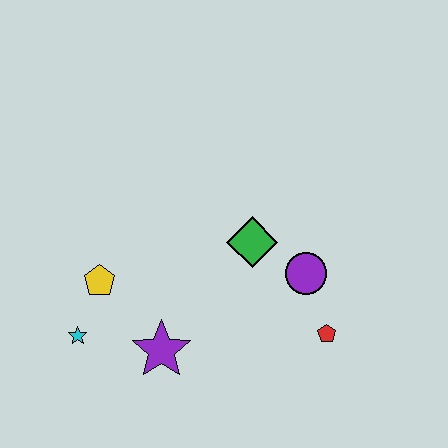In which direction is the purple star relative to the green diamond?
The purple star is below the green diamond.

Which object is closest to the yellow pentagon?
The cyan star is closest to the yellow pentagon.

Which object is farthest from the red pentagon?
The cyan star is farthest from the red pentagon.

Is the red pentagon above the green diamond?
No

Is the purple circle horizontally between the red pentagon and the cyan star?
Yes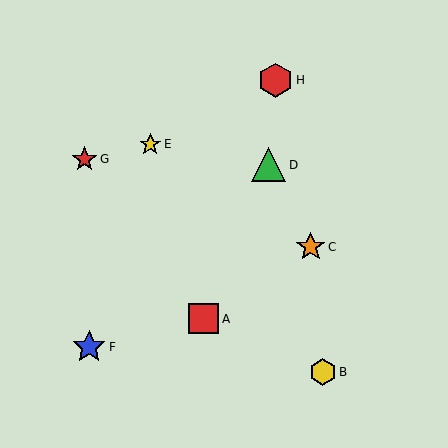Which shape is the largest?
The green triangle (labeled D) is the largest.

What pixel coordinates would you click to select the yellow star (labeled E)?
Click at (150, 144) to select the yellow star E.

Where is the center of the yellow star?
The center of the yellow star is at (150, 144).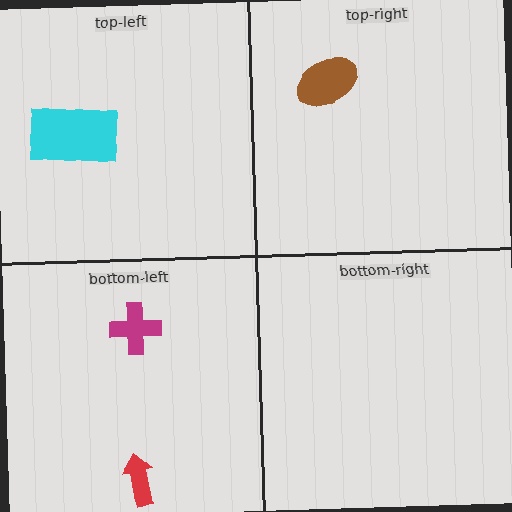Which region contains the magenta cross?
The bottom-left region.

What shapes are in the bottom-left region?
The red arrow, the magenta cross.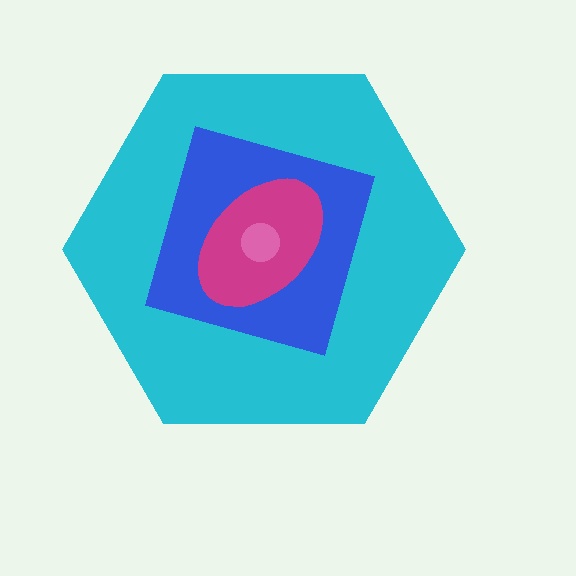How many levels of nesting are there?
4.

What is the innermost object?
The pink circle.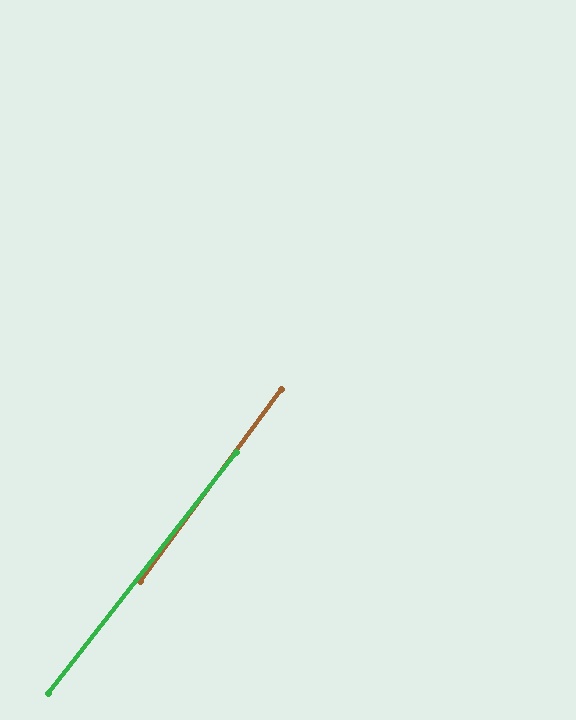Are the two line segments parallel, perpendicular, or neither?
Parallel — their directions differ by only 1.6°.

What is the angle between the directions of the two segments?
Approximately 2 degrees.